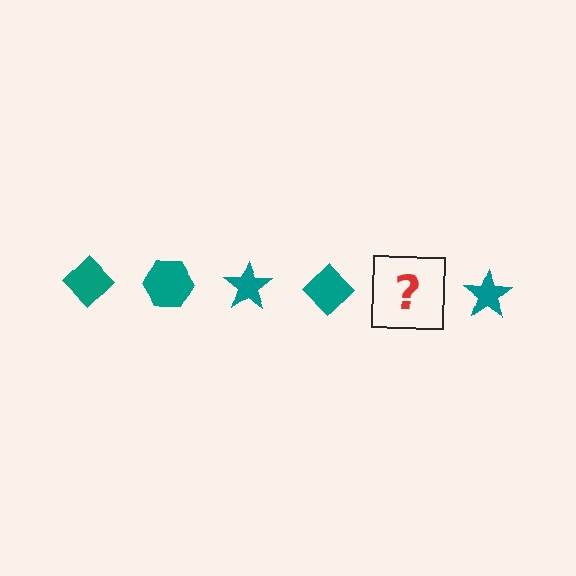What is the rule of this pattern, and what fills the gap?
The rule is that the pattern cycles through diamond, hexagon, star shapes in teal. The gap should be filled with a teal hexagon.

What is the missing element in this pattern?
The missing element is a teal hexagon.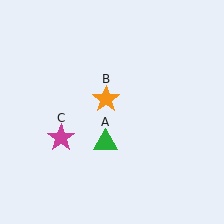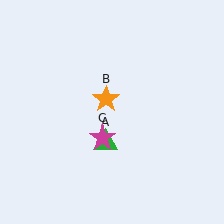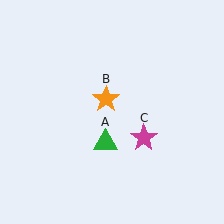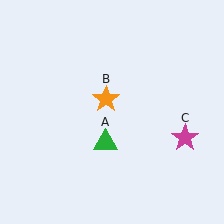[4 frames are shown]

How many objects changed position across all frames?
1 object changed position: magenta star (object C).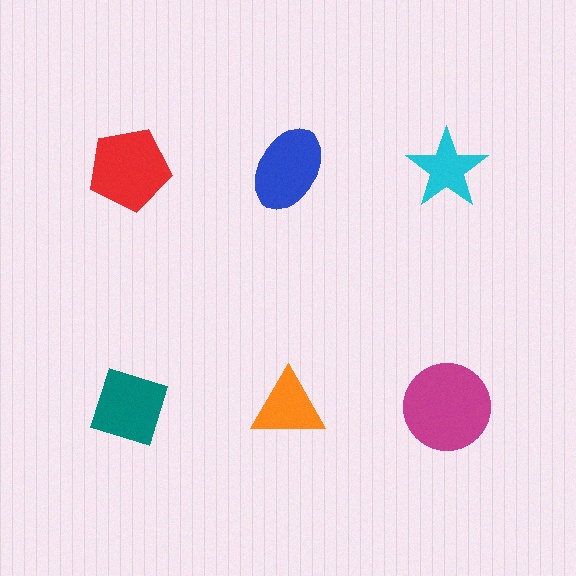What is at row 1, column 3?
A cyan star.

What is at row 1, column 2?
A blue ellipse.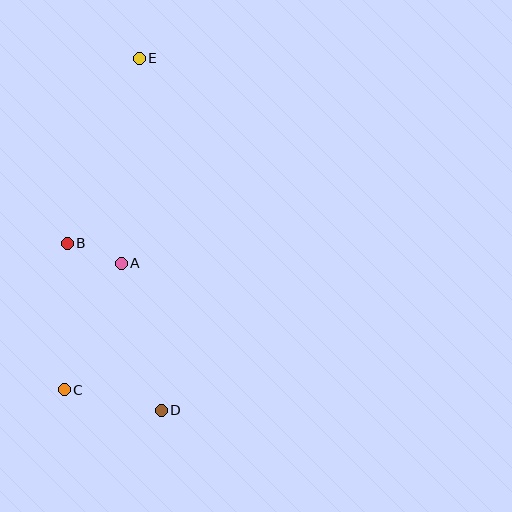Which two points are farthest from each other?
Points D and E are farthest from each other.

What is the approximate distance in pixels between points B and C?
The distance between B and C is approximately 147 pixels.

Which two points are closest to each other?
Points A and B are closest to each other.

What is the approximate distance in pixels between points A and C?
The distance between A and C is approximately 139 pixels.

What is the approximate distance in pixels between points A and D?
The distance between A and D is approximately 153 pixels.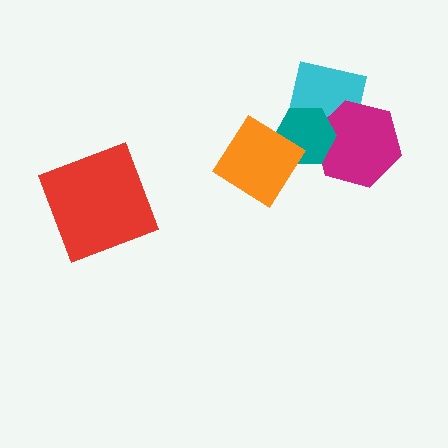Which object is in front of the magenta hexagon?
The teal hexagon is in front of the magenta hexagon.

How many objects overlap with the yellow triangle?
4 objects overlap with the yellow triangle.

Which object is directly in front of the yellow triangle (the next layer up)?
The cyan square is directly in front of the yellow triangle.